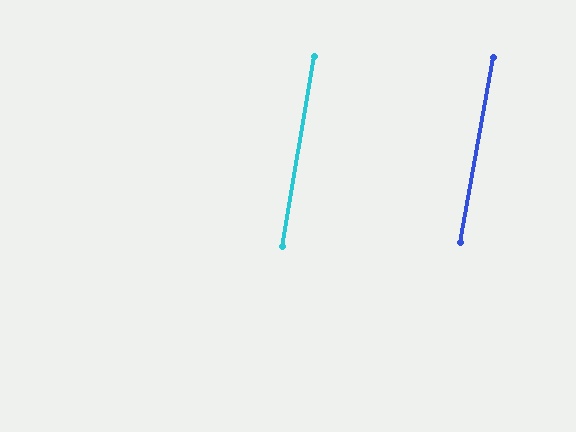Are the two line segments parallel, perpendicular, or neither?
Parallel — their directions differ by only 0.7°.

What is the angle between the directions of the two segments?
Approximately 1 degree.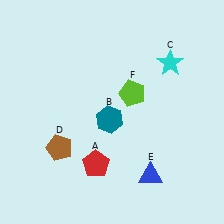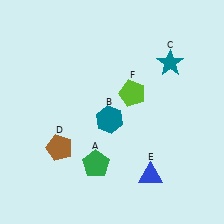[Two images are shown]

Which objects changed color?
A changed from red to green. C changed from cyan to teal.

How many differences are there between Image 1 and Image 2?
There are 2 differences between the two images.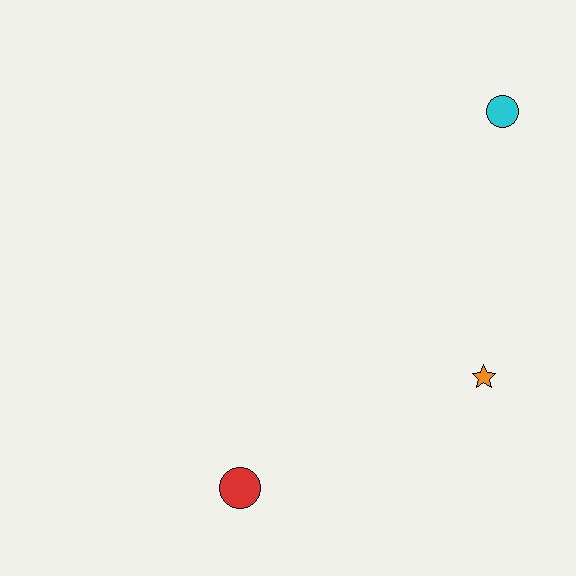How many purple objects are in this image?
There are no purple objects.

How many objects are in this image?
There are 3 objects.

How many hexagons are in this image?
There are no hexagons.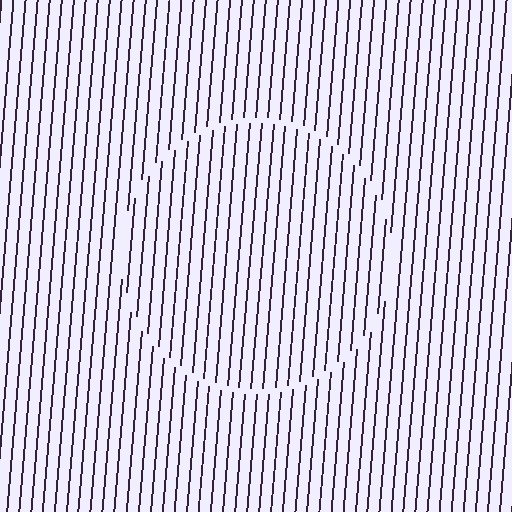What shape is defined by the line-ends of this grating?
An illusory circle. The interior of the shape contains the same grating, shifted by half a period — the contour is defined by the phase discontinuity where line-ends from the inner and outer gratings abut.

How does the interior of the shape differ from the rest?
The interior of the shape contains the same grating, shifted by half a period — the contour is defined by the phase discontinuity where line-ends from the inner and outer gratings abut.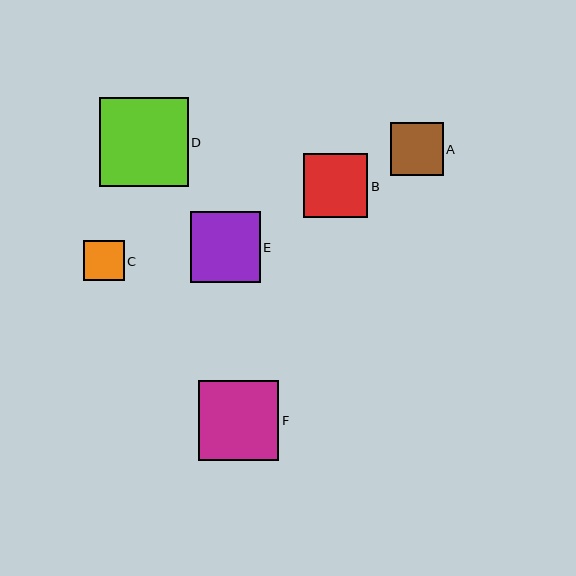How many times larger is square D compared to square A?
Square D is approximately 1.7 times the size of square A.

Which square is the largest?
Square D is the largest with a size of approximately 89 pixels.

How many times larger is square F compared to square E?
Square F is approximately 1.1 times the size of square E.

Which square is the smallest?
Square C is the smallest with a size of approximately 41 pixels.